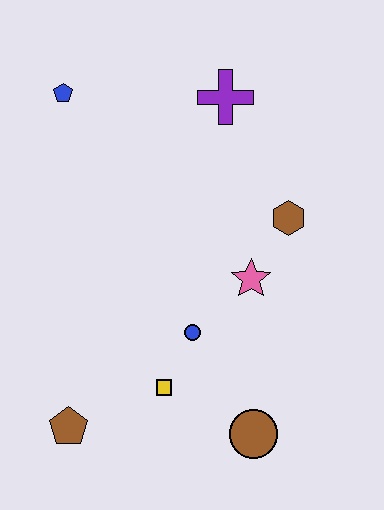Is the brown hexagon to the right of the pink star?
Yes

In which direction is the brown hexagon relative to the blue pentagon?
The brown hexagon is to the right of the blue pentagon.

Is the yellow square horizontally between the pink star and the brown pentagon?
Yes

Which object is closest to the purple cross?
The brown hexagon is closest to the purple cross.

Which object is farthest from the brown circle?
The blue pentagon is farthest from the brown circle.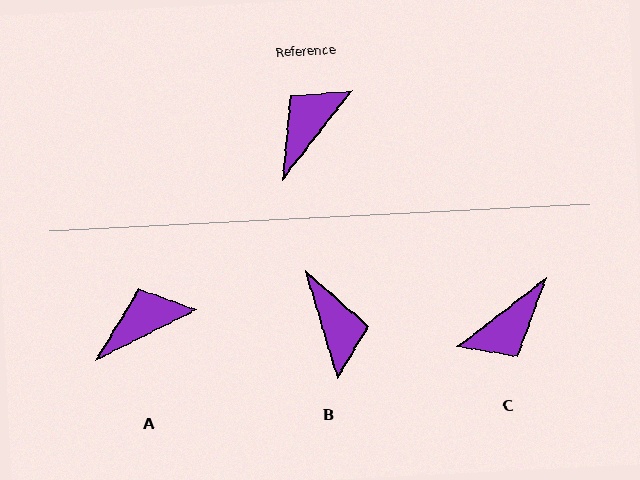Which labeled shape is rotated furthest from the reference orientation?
C, about 166 degrees away.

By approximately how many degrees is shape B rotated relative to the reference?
Approximately 126 degrees clockwise.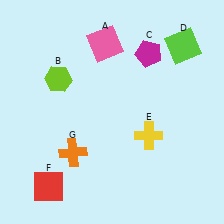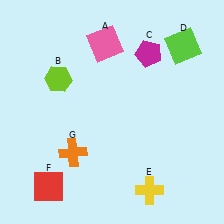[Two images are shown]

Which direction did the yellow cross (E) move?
The yellow cross (E) moved down.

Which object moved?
The yellow cross (E) moved down.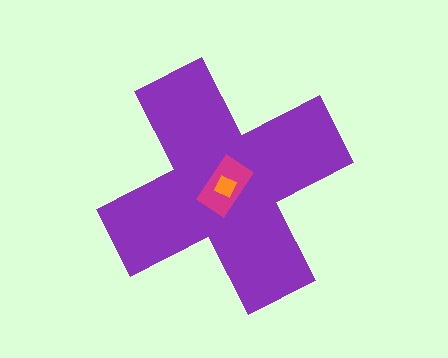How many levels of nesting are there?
3.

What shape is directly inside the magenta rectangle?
The orange diamond.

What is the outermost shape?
The purple cross.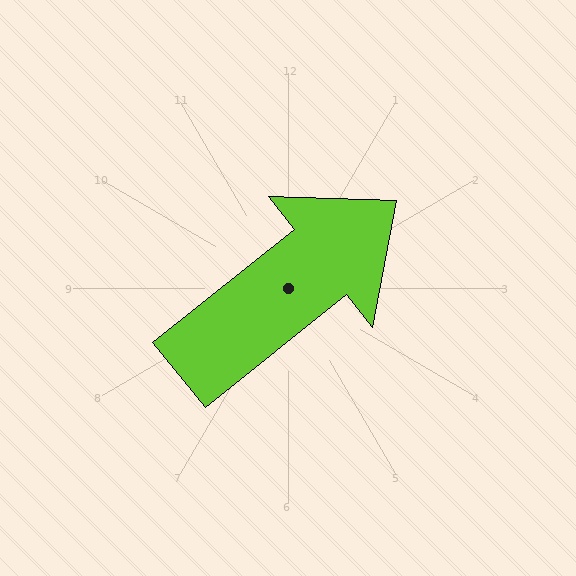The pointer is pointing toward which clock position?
Roughly 2 o'clock.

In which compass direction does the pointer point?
Northeast.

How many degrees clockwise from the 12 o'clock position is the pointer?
Approximately 51 degrees.